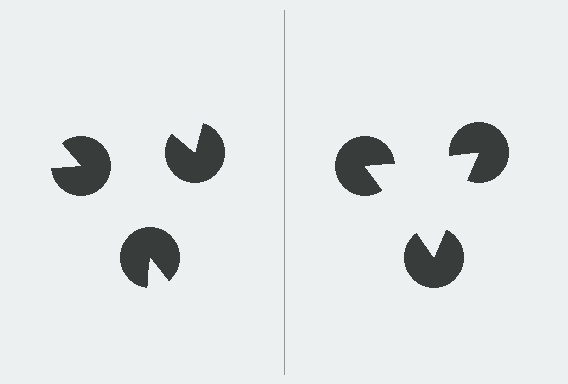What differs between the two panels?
The pac-man discs are positioned identically on both sides; only the wedge orientations differ. On the right they align to a triangle; on the left they are misaligned.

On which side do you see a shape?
An illusory triangle appears on the right side. On the left side the wedge cuts are rotated, so no coherent shape forms.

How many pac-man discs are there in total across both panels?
6 — 3 on each side.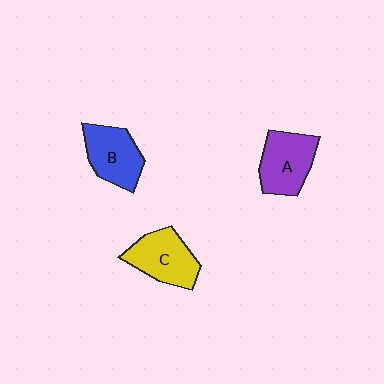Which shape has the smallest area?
Shape B (blue).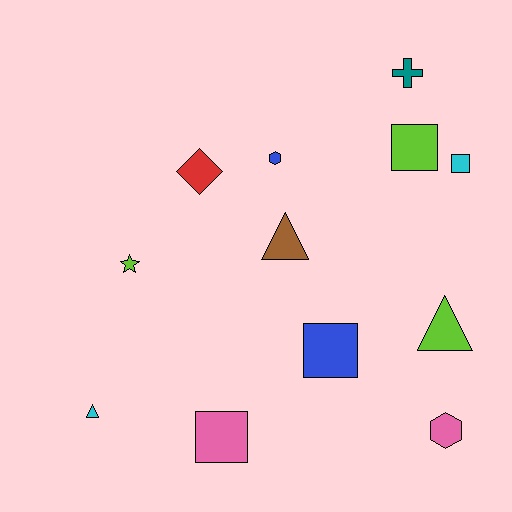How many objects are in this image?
There are 12 objects.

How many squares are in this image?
There are 4 squares.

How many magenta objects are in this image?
There are no magenta objects.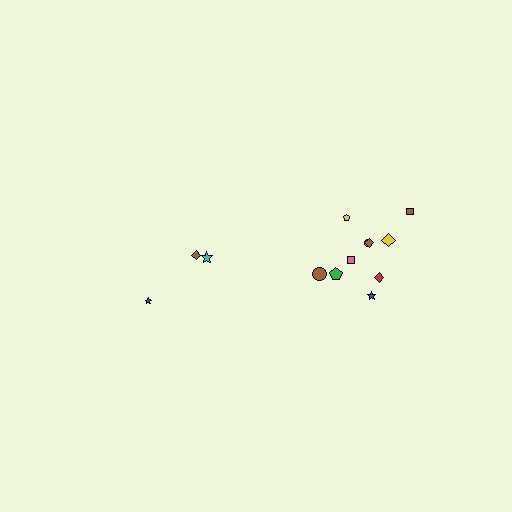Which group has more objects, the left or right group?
The right group.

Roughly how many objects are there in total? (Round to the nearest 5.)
Roughly 15 objects in total.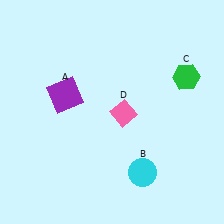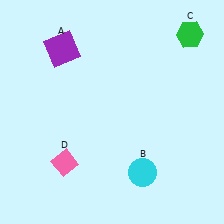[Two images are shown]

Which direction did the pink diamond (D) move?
The pink diamond (D) moved left.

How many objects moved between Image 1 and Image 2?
3 objects moved between the two images.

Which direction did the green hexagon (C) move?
The green hexagon (C) moved up.